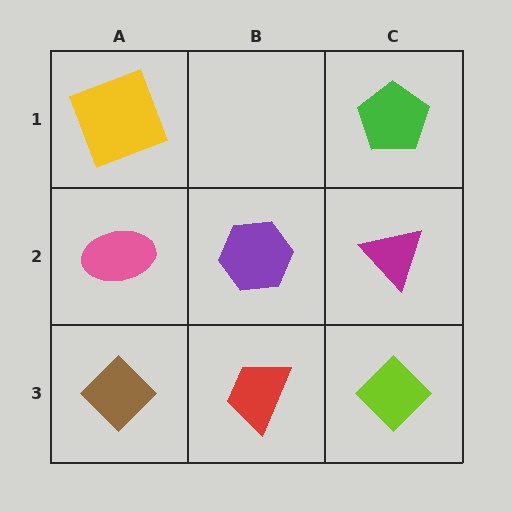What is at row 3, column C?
A lime diamond.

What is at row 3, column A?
A brown diamond.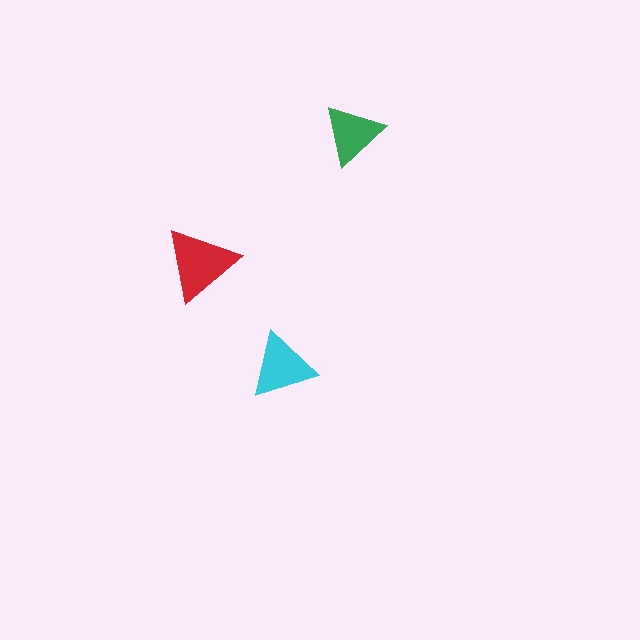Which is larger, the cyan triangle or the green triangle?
The cyan one.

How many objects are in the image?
There are 3 objects in the image.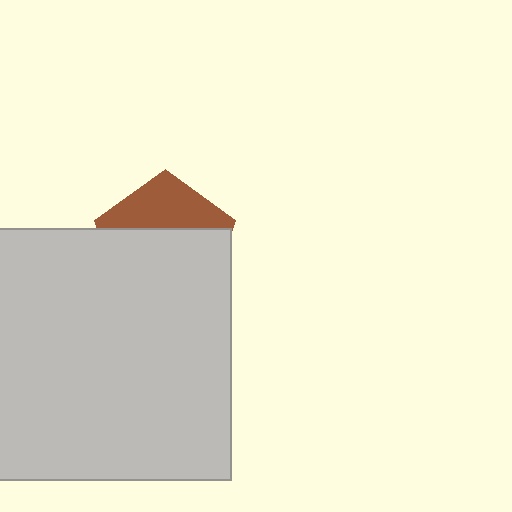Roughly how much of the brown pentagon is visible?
A small part of it is visible (roughly 35%).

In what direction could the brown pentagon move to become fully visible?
The brown pentagon could move up. That would shift it out from behind the light gray square entirely.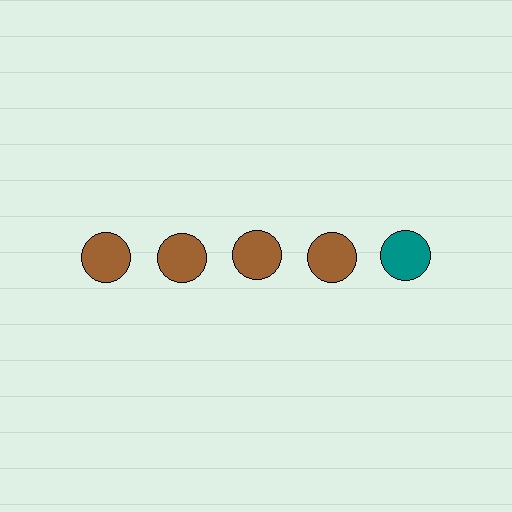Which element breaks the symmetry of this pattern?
The teal circle in the top row, rightmost column breaks the symmetry. All other shapes are brown circles.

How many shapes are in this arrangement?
There are 5 shapes arranged in a grid pattern.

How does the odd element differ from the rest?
It has a different color: teal instead of brown.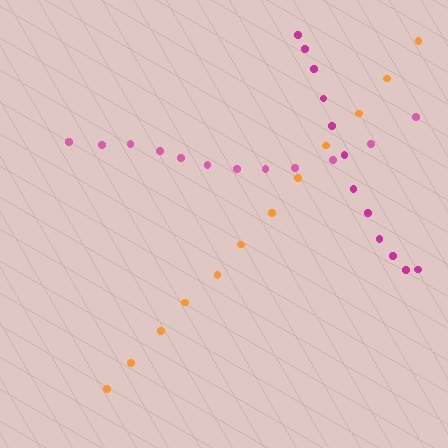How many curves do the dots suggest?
There are 3 distinct paths.